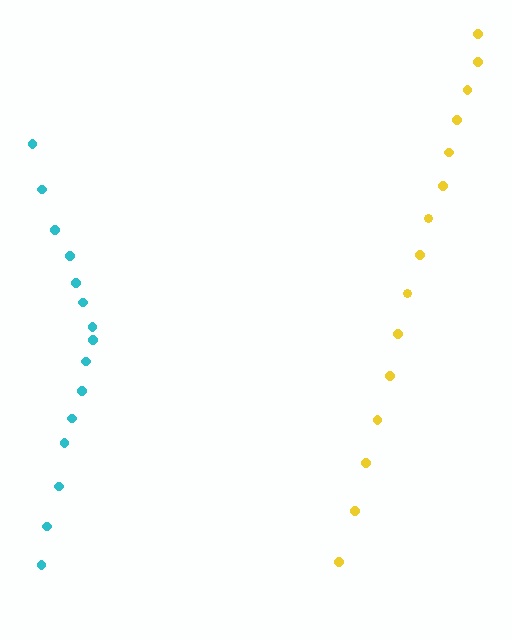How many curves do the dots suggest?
There are 2 distinct paths.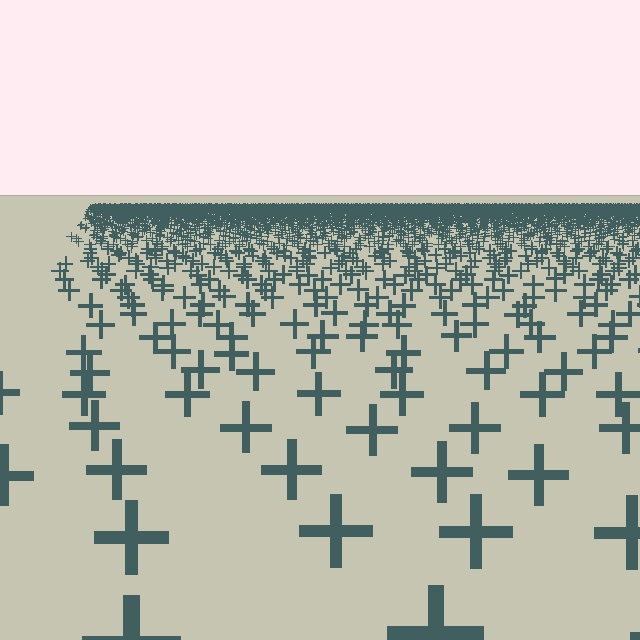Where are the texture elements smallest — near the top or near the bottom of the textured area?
Near the top.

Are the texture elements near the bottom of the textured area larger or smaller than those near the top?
Larger. Near the bottom, elements are closer to the viewer and appear at a bigger on-screen size.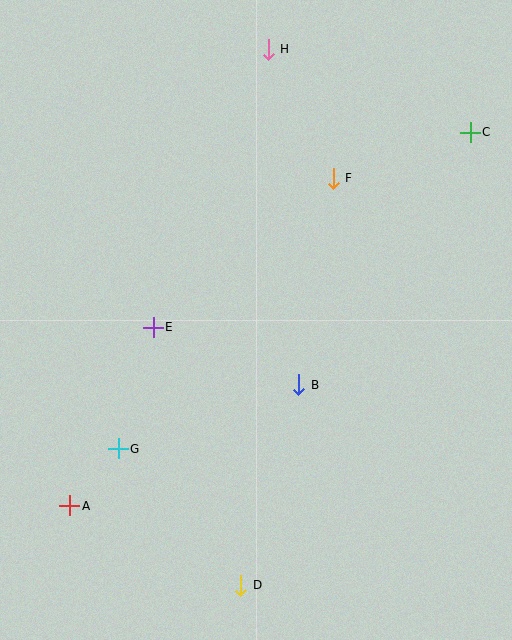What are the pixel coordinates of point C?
Point C is at (470, 132).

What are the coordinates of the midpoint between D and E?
The midpoint between D and E is at (197, 456).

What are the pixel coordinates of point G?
Point G is at (118, 449).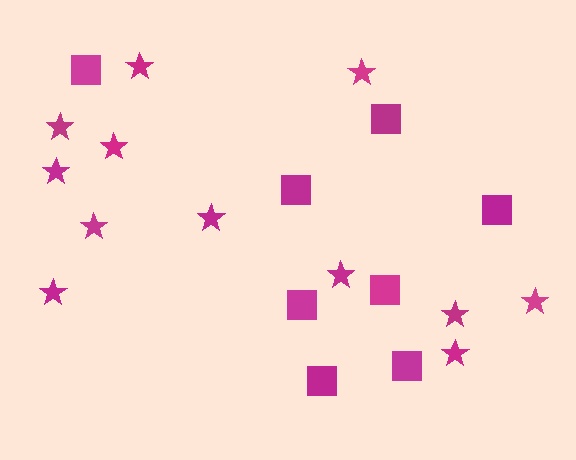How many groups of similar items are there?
There are 2 groups: one group of squares (8) and one group of stars (12).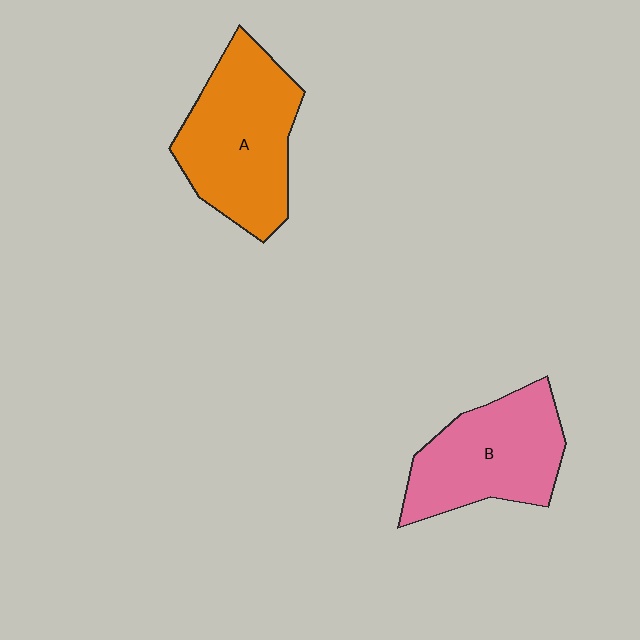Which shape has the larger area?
Shape A (orange).